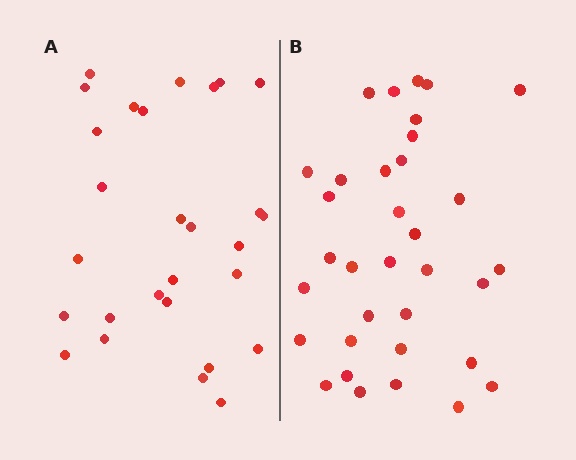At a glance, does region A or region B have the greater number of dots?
Region B (the right region) has more dots.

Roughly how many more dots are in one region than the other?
Region B has about 6 more dots than region A.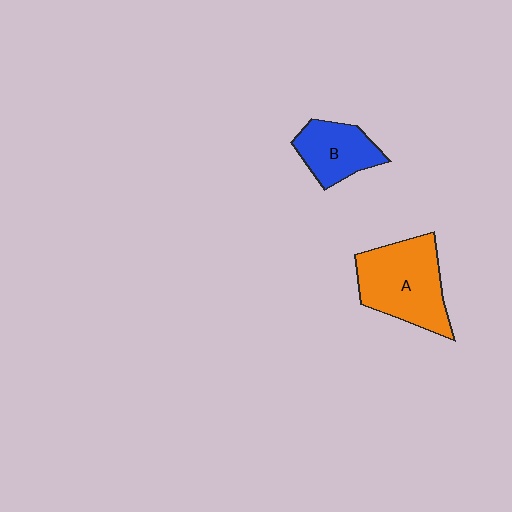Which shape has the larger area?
Shape A (orange).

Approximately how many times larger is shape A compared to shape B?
Approximately 1.6 times.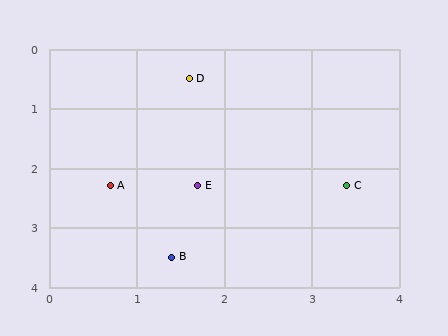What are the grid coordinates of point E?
Point E is at approximately (1.7, 2.3).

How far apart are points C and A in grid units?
Points C and A are about 2.7 grid units apart.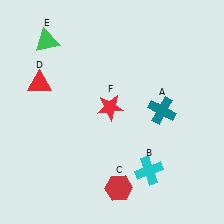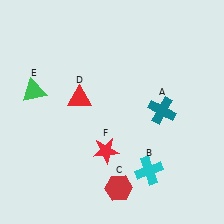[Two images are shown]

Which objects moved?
The objects that moved are: the red triangle (D), the green triangle (E), the red star (F).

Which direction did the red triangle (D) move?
The red triangle (D) moved right.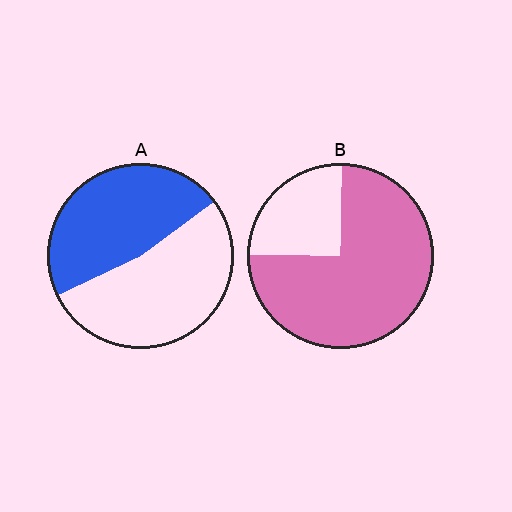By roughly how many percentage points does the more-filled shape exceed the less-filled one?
By roughly 30 percentage points (B over A).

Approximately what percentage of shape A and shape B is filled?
A is approximately 45% and B is approximately 75%.